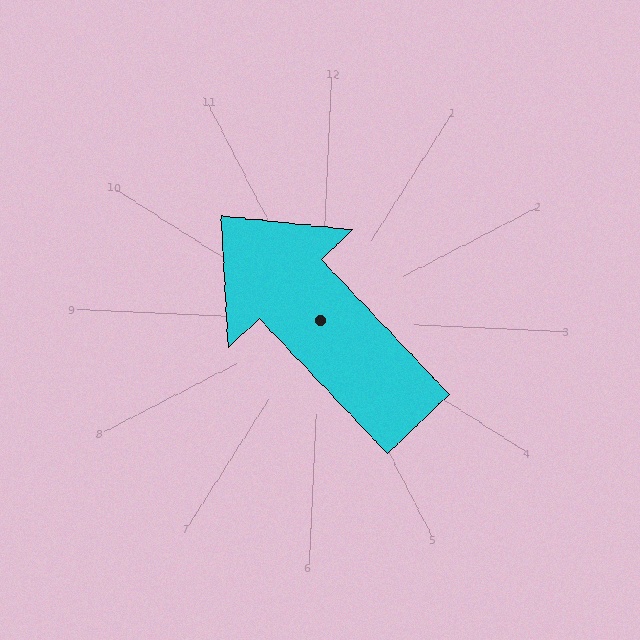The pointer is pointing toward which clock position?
Roughly 10 o'clock.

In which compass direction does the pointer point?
Northwest.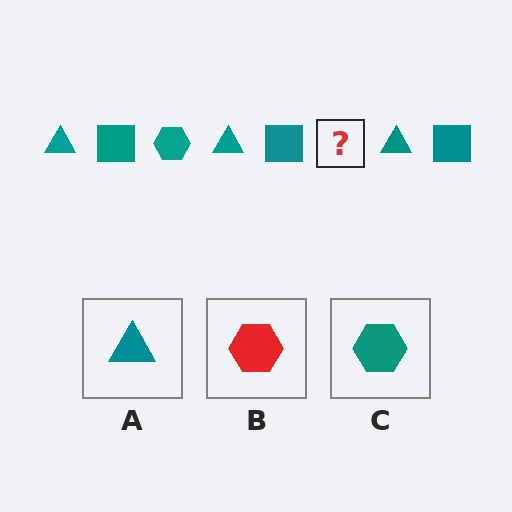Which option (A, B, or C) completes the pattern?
C.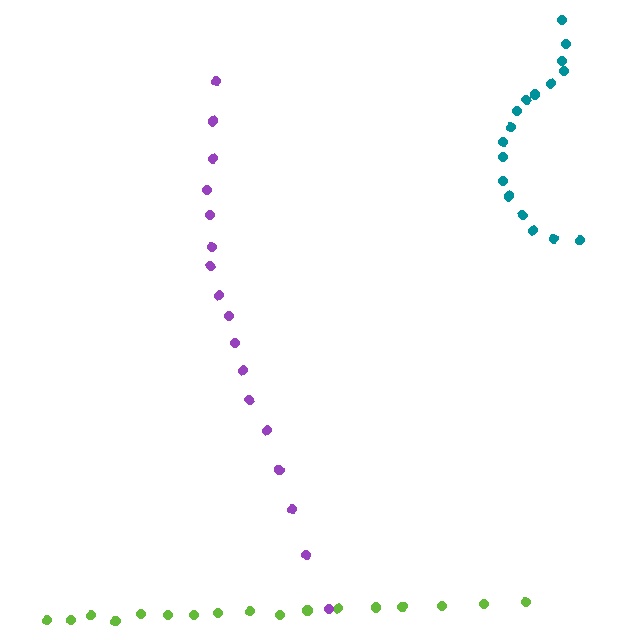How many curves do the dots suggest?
There are 3 distinct paths.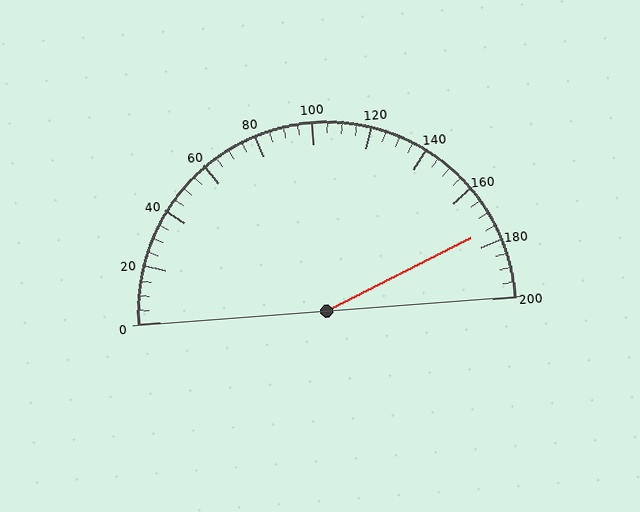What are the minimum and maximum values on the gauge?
The gauge ranges from 0 to 200.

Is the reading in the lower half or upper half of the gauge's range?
The reading is in the upper half of the range (0 to 200).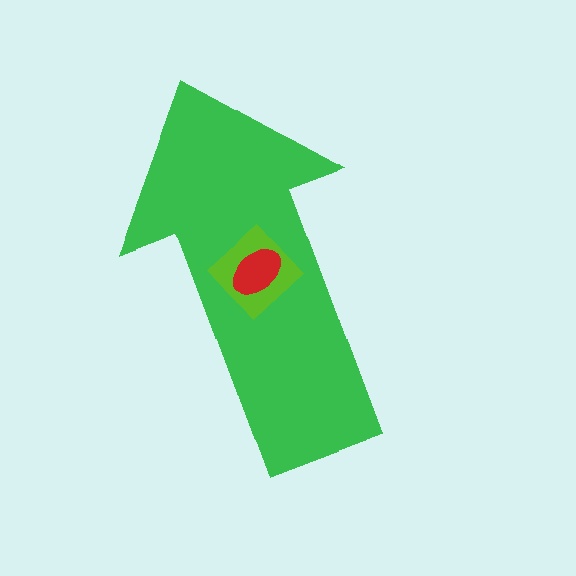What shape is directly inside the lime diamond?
The red ellipse.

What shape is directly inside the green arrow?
The lime diamond.